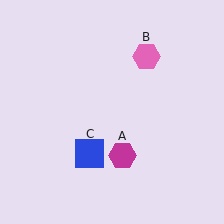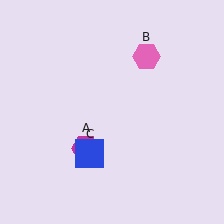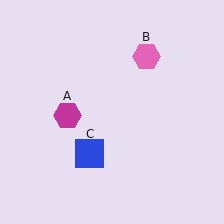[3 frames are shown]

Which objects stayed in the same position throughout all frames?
Pink hexagon (object B) and blue square (object C) remained stationary.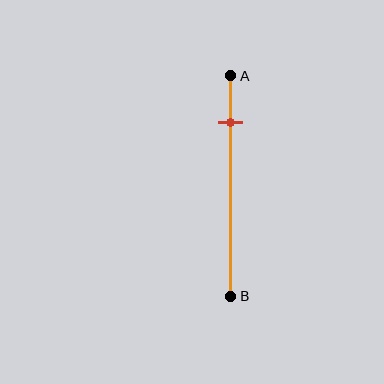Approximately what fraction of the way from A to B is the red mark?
The red mark is approximately 20% of the way from A to B.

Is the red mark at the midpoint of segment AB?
No, the mark is at about 20% from A, not at the 50% midpoint.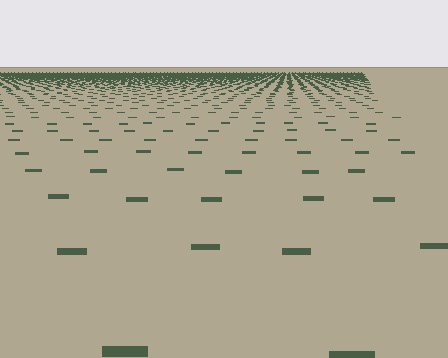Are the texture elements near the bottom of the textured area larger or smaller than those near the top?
Larger. Near the bottom, elements are closer to the viewer and appear at a bigger on-screen size.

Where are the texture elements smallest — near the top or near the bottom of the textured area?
Near the top.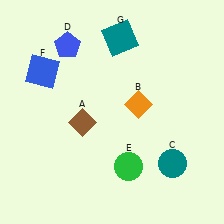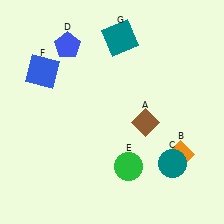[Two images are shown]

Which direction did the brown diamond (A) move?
The brown diamond (A) moved right.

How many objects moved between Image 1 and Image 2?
2 objects moved between the two images.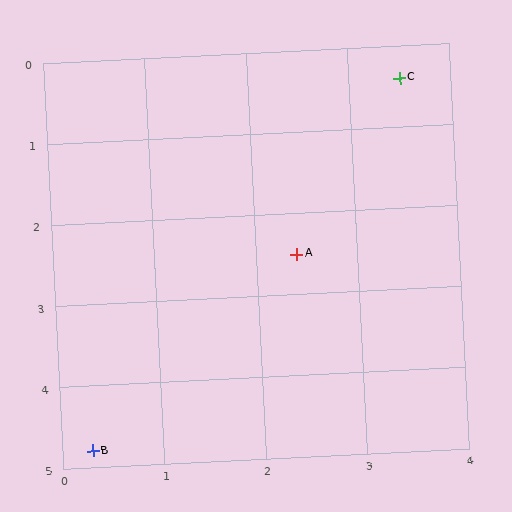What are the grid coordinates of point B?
Point B is at approximately (0.3, 4.8).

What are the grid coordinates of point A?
Point A is at approximately (2.4, 2.5).